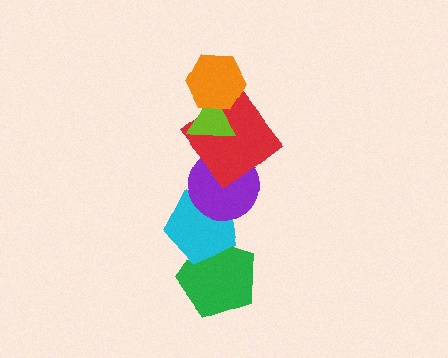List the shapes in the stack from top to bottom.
From top to bottom: the orange hexagon, the lime triangle, the red diamond, the purple circle, the cyan pentagon, the green pentagon.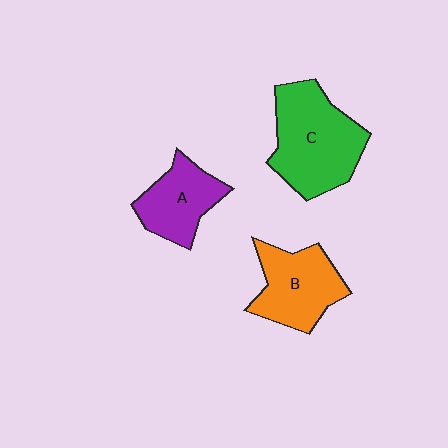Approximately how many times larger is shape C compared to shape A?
Approximately 1.6 times.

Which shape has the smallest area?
Shape A (purple).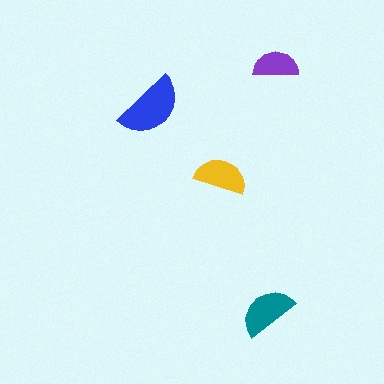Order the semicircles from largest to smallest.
the blue one, the teal one, the yellow one, the purple one.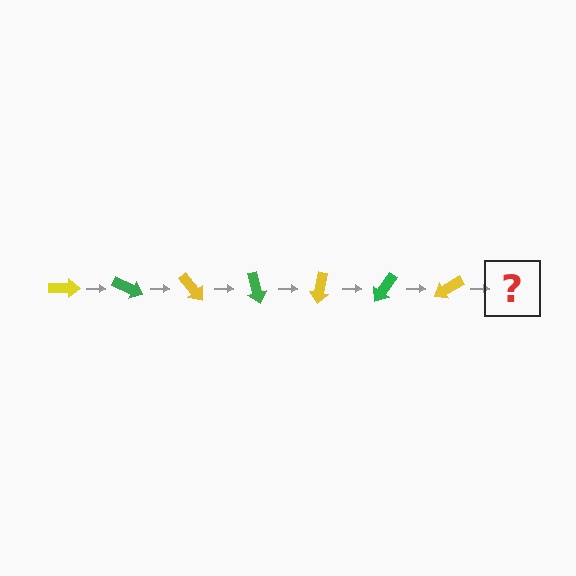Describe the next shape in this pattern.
It should be a green arrow, rotated 175 degrees from the start.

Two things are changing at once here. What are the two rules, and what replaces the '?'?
The two rules are that it rotates 25 degrees each step and the color cycles through yellow and green. The '?' should be a green arrow, rotated 175 degrees from the start.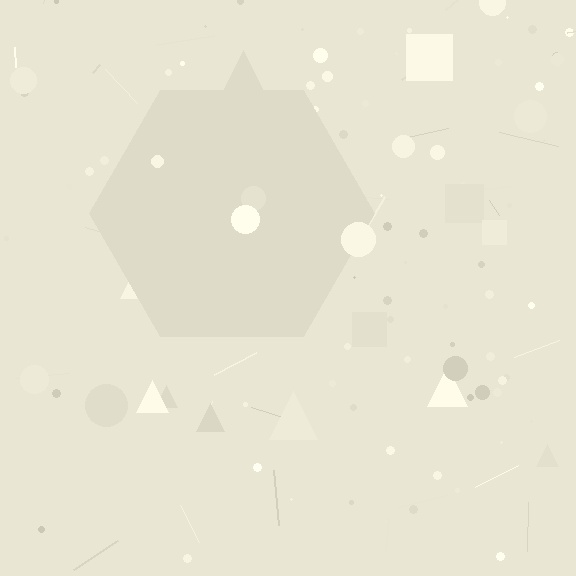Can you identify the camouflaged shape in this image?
The camouflaged shape is a hexagon.